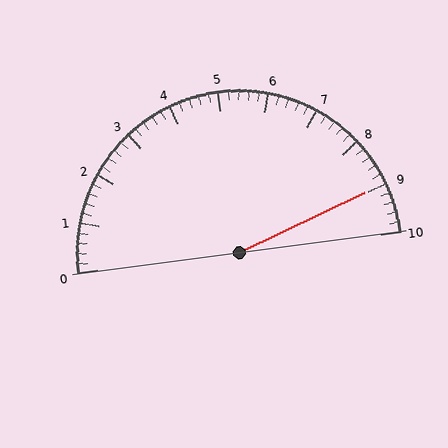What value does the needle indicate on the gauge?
The needle indicates approximately 9.0.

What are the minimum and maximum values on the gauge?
The gauge ranges from 0 to 10.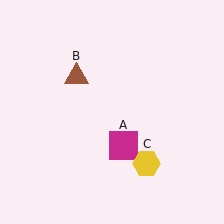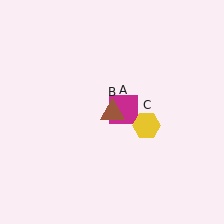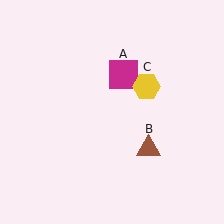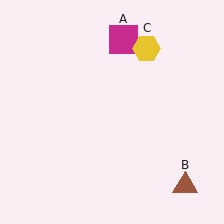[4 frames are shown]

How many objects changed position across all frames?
3 objects changed position: magenta square (object A), brown triangle (object B), yellow hexagon (object C).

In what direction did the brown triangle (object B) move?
The brown triangle (object B) moved down and to the right.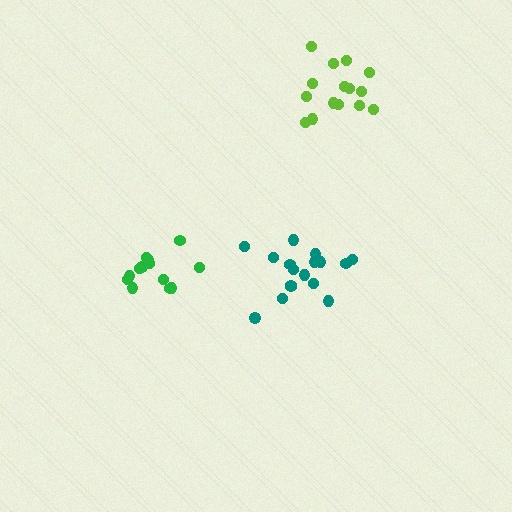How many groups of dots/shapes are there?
There are 3 groups.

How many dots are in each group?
Group 1: 13 dots, Group 2: 17 dots, Group 3: 15 dots (45 total).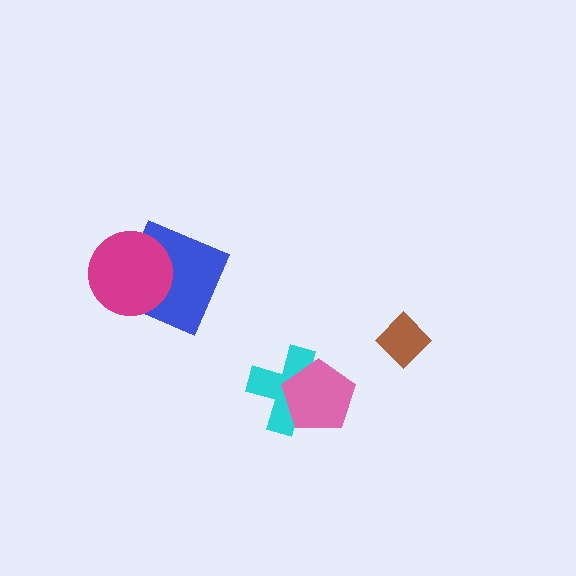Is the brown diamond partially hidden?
No, no other shape covers it.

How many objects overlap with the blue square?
1 object overlaps with the blue square.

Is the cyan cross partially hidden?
Yes, it is partially covered by another shape.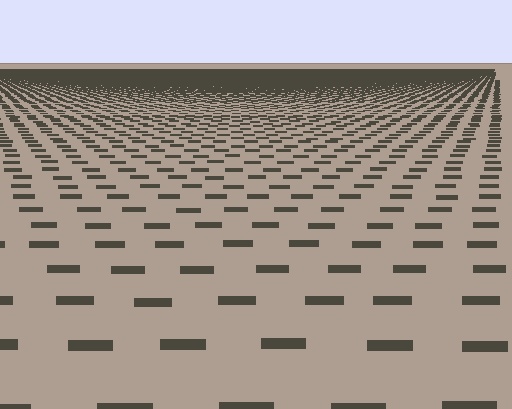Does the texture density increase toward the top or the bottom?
Density increases toward the top.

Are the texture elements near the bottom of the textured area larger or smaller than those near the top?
Larger. Near the bottom, elements are closer to the viewer and appear at a bigger on-screen size.